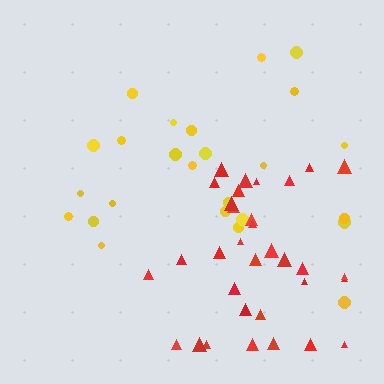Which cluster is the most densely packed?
Red.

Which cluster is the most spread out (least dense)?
Yellow.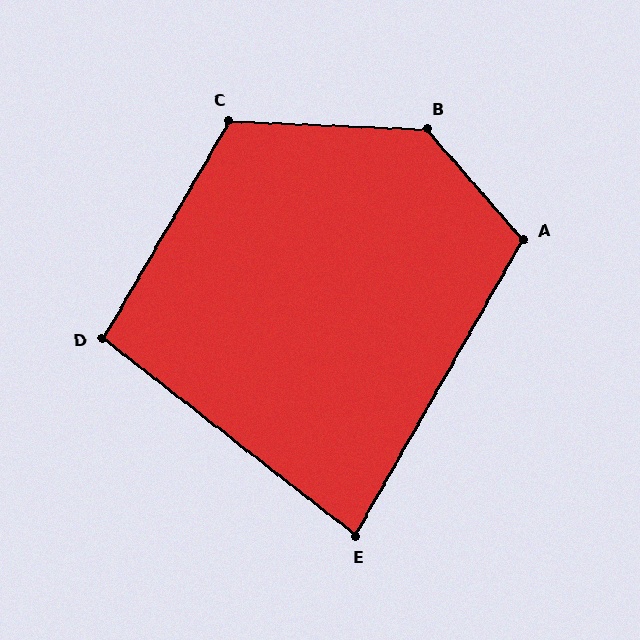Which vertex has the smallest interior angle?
E, at approximately 82 degrees.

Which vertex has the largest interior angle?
B, at approximately 133 degrees.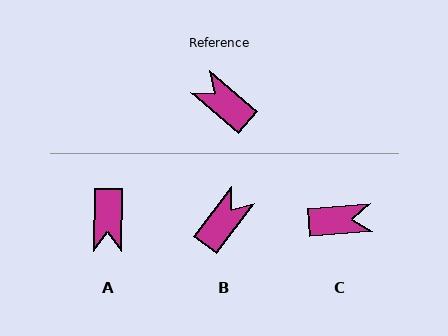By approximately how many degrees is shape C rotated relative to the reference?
Approximately 135 degrees clockwise.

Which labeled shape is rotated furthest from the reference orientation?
C, about 135 degrees away.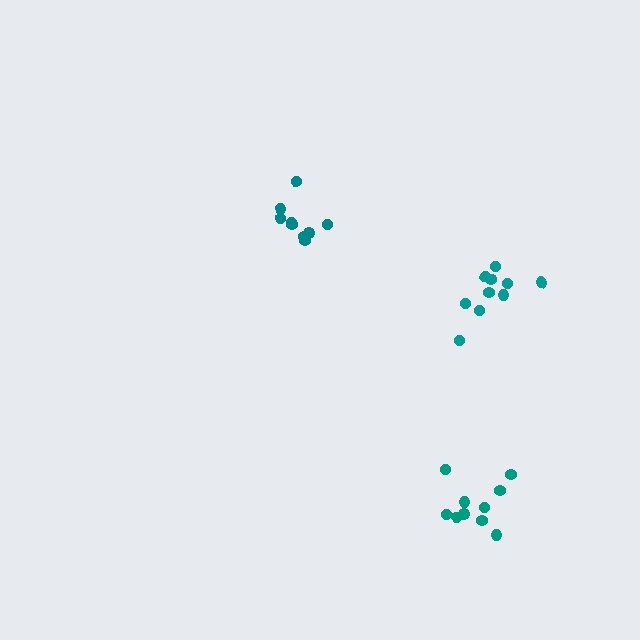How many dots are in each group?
Group 1: 10 dots, Group 2: 9 dots, Group 3: 10 dots (29 total).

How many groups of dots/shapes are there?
There are 3 groups.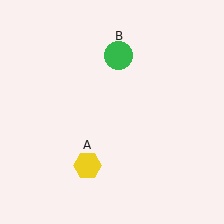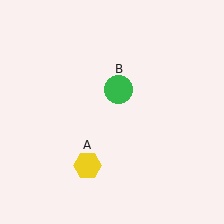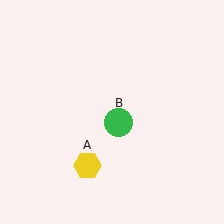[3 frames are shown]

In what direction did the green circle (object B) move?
The green circle (object B) moved down.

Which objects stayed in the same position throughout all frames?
Yellow hexagon (object A) remained stationary.